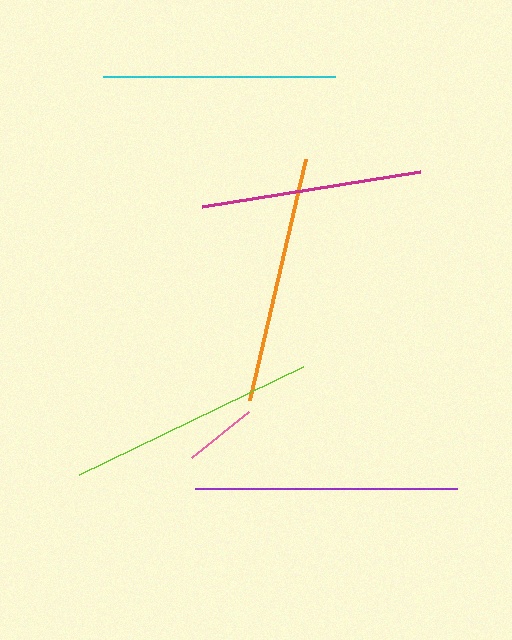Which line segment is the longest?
The purple line is the longest at approximately 263 pixels.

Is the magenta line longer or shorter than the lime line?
The lime line is longer than the magenta line.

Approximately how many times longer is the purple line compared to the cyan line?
The purple line is approximately 1.1 times the length of the cyan line.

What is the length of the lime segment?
The lime segment is approximately 249 pixels long.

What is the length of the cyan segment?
The cyan segment is approximately 232 pixels long.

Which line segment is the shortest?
The pink line is the shortest at approximately 74 pixels.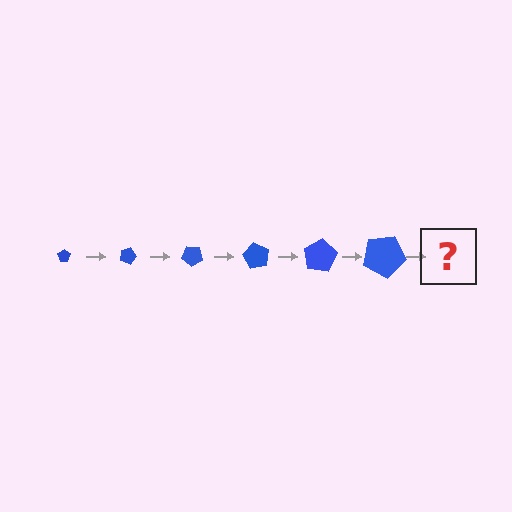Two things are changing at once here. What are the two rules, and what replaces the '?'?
The two rules are that the pentagon grows larger each step and it rotates 20 degrees each step. The '?' should be a pentagon, larger than the previous one and rotated 120 degrees from the start.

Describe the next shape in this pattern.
It should be a pentagon, larger than the previous one and rotated 120 degrees from the start.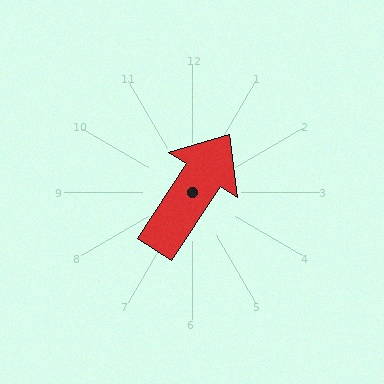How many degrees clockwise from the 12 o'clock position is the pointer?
Approximately 33 degrees.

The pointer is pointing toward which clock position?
Roughly 1 o'clock.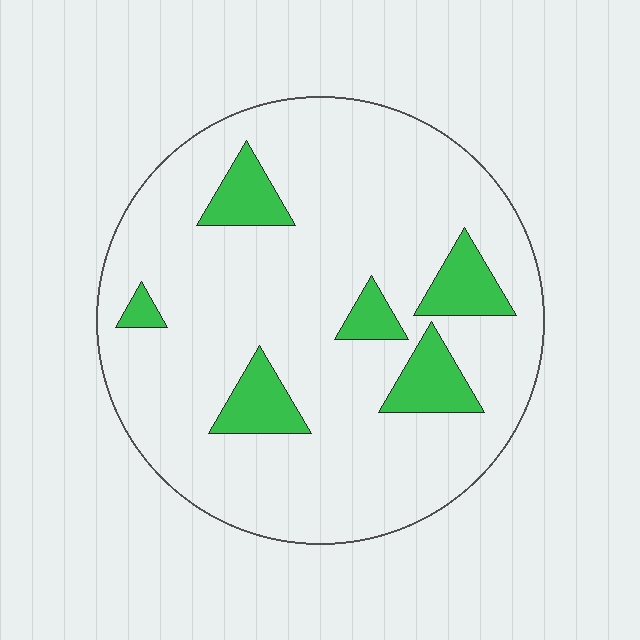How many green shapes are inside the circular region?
6.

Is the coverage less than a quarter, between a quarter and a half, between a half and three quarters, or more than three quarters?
Less than a quarter.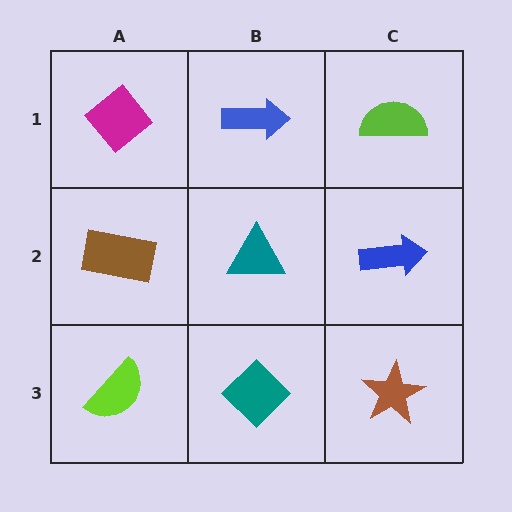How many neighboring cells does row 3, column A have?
2.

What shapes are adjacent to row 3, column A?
A brown rectangle (row 2, column A), a teal diamond (row 3, column B).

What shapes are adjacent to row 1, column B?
A teal triangle (row 2, column B), a magenta diamond (row 1, column A), a lime semicircle (row 1, column C).